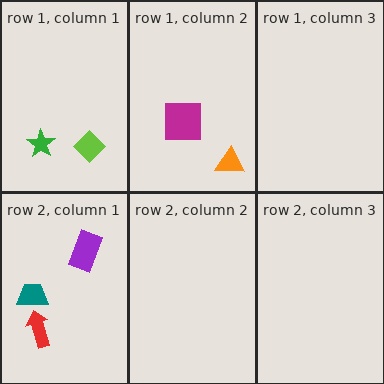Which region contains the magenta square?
The row 1, column 2 region.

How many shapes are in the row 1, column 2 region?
2.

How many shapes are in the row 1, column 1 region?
2.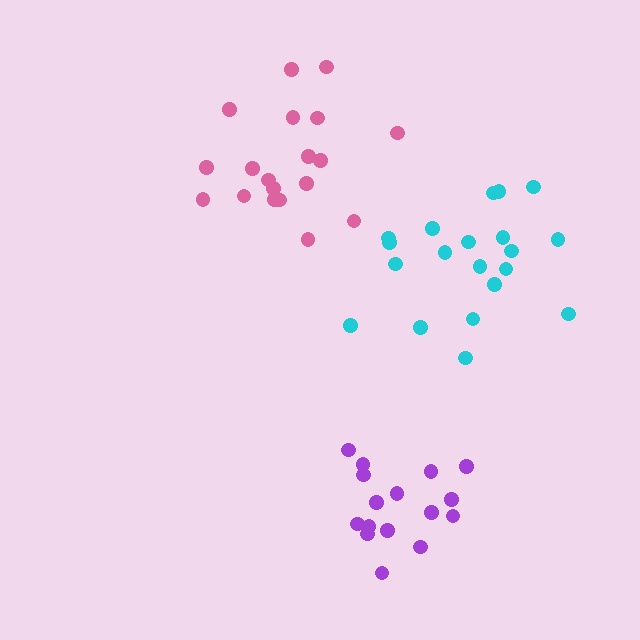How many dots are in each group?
Group 1: 20 dots, Group 2: 19 dots, Group 3: 16 dots (55 total).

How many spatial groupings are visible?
There are 3 spatial groupings.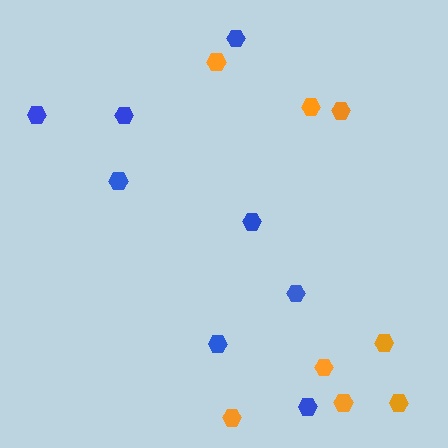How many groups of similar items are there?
There are 2 groups: one group of blue hexagons (8) and one group of orange hexagons (8).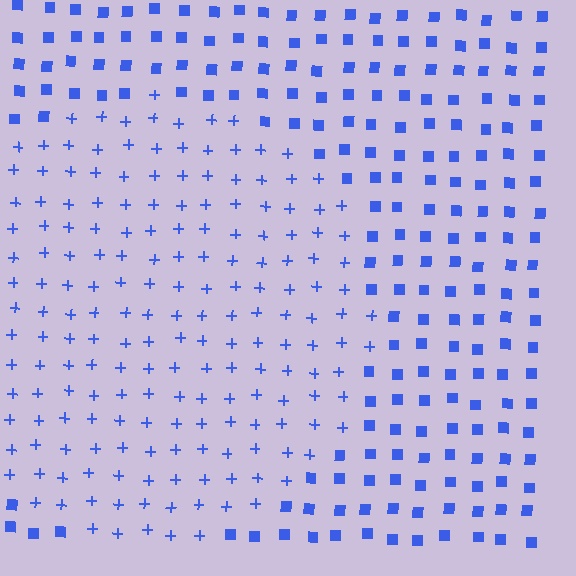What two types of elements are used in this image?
The image uses plus signs inside the circle region and squares outside it.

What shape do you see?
I see a circle.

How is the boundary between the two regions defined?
The boundary is defined by a change in element shape: plus signs inside vs. squares outside. All elements share the same color and spacing.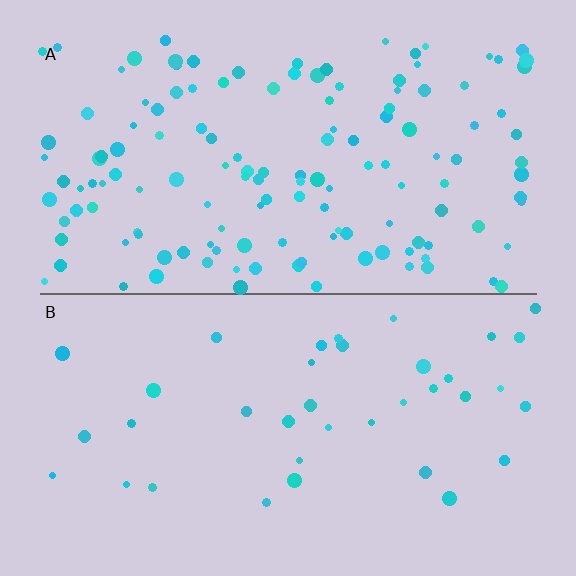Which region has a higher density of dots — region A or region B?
A (the top).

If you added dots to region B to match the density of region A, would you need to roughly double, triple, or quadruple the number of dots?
Approximately quadruple.